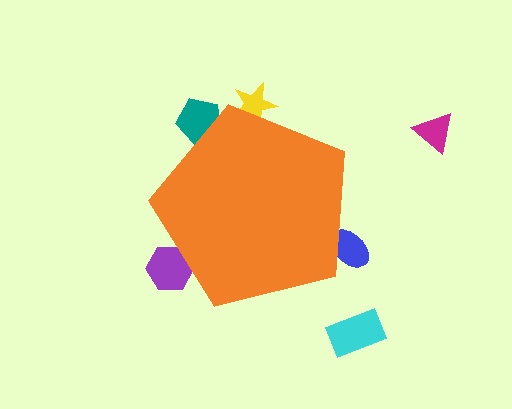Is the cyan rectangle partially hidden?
No, the cyan rectangle is fully visible.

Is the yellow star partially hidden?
Yes, the yellow star is partially hidden behind the orange pentagon.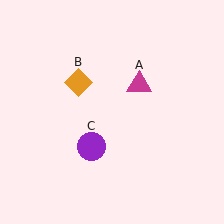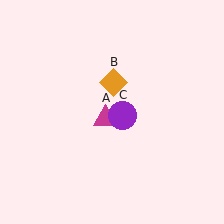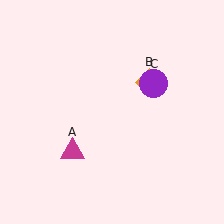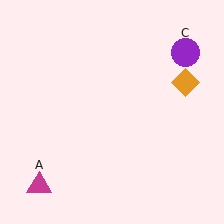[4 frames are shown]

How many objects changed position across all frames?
3 objects changed position: magenta triangle (object A), orange diamond (object B), purple circle (object C).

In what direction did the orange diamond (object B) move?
The orange diamond (object B) moved right.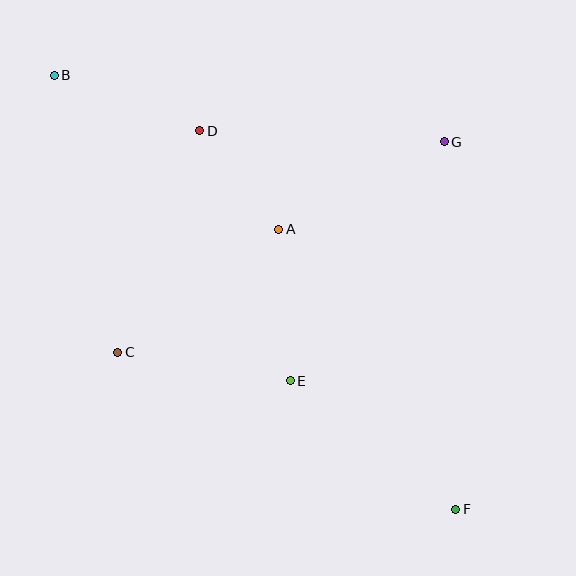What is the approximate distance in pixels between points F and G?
The distance between F and G is approximately 368 pixels.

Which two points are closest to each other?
Points A and D are closest to each other.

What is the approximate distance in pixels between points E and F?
The distance between E and F is approximately 209 pixels.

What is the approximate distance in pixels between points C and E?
The distance between C and E is approximately 175 pixels.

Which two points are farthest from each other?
Points B and F are farthest from each other.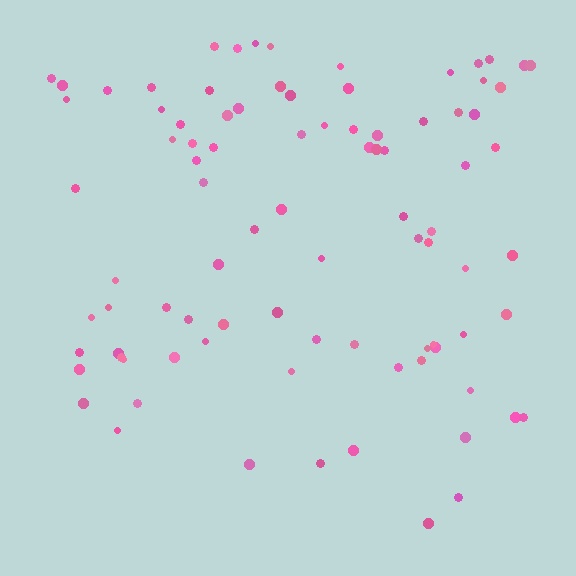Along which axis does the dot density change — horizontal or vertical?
Vertical.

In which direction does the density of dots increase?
From bottom to top, with the top side densest.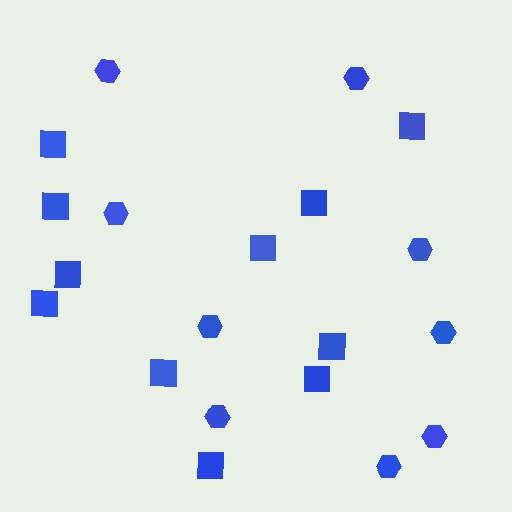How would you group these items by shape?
There are 2 groups: one group of hexagons (9) and one group of squares (11).